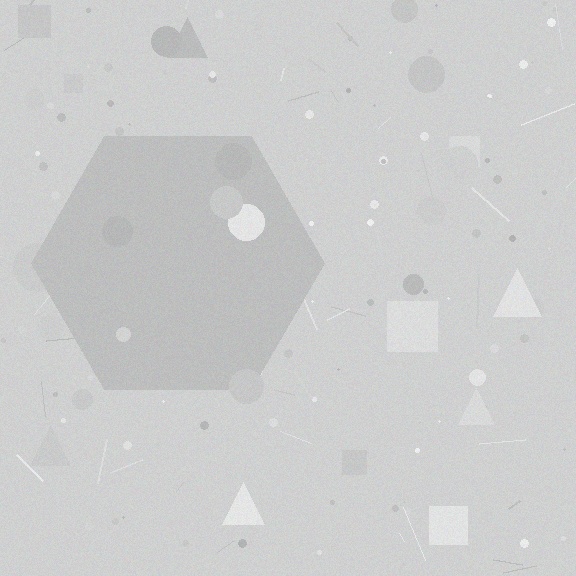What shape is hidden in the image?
A hexagon is hidden in the image.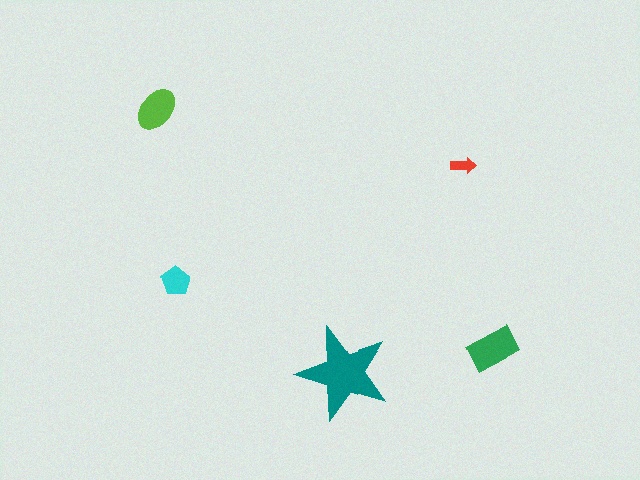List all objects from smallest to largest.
The red arrow, the cyan pentagon, the lime ellipse, the green rectangle, the teal star.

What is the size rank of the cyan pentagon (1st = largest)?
4th.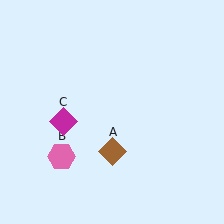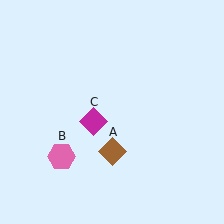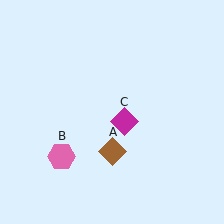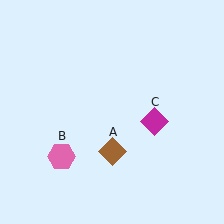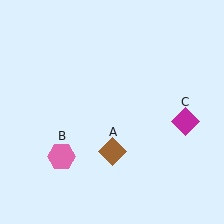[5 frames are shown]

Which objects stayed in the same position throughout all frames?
Brown diamond (object A) and pink hexagon (object B) remained stationary.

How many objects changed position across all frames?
1 object changed position: magenta diamond (object C).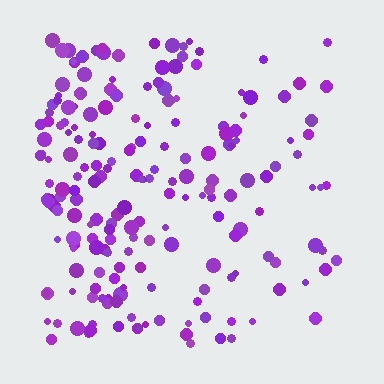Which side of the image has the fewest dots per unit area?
The right.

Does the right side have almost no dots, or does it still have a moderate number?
Still a moderate number, just noticeably fewer than the left.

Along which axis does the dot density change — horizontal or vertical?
Horizontal.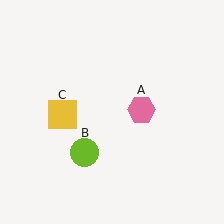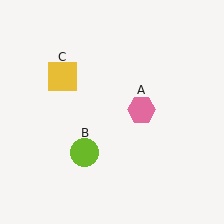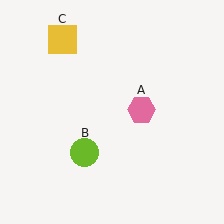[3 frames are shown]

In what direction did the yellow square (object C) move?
The yellow square (object C) moved up.